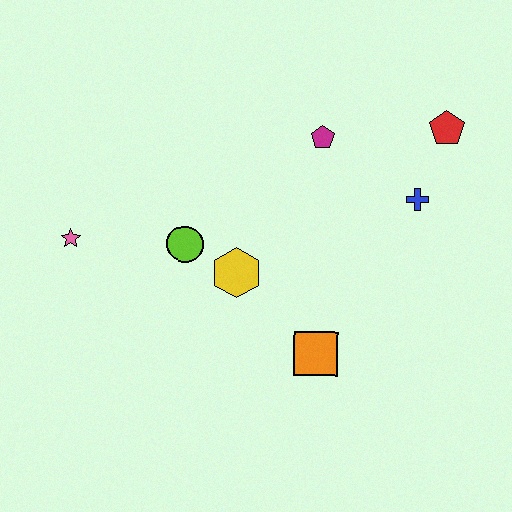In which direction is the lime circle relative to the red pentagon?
The lime circle is to the left of the red pentagon.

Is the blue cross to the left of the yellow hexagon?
No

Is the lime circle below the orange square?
No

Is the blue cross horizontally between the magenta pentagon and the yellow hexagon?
No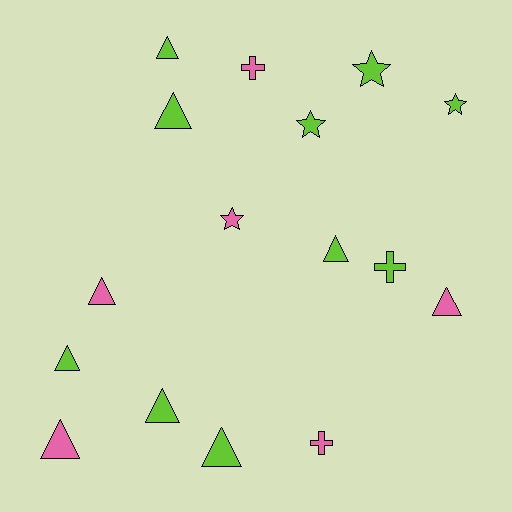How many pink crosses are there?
There are 2 pink crosses.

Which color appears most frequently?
Lime, with 10 objects.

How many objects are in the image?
There are 16 objects.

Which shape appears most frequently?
Triangle, with 9 objects.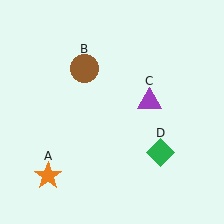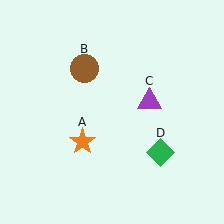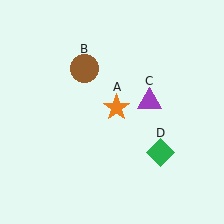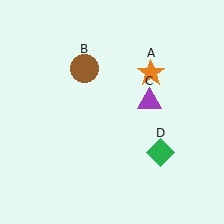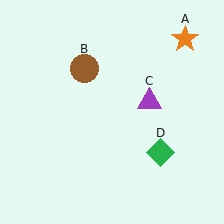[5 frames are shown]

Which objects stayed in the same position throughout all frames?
Brown circle (object B) and purple triangle (object C) and green diamond (object D) remained stationary.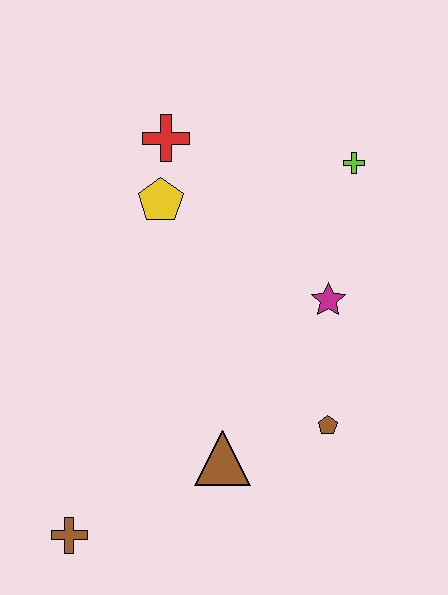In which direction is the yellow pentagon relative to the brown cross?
The yellow pentagon is above the brown cross.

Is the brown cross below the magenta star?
Yes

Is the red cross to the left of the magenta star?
Yes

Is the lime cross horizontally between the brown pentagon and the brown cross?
No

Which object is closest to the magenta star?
The brown pentagon is closest to the magenta star.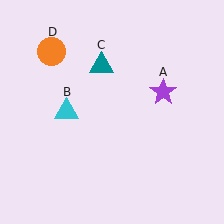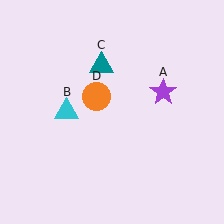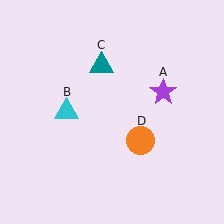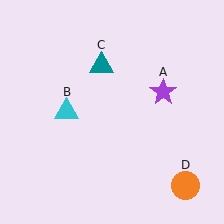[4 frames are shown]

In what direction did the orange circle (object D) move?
The orange circle (object D) moved down and to the right.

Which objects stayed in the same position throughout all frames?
Purple star (object A) and cyan triangle (object B) and teal triangle (object C) remained stationary.